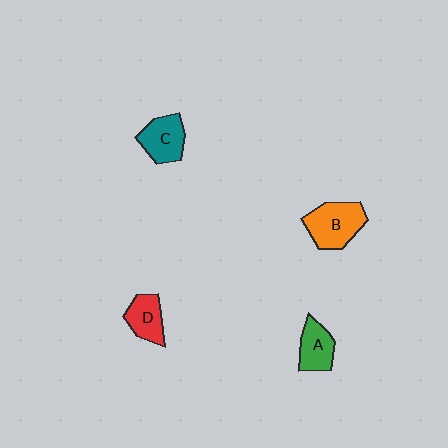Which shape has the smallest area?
Shape A (green).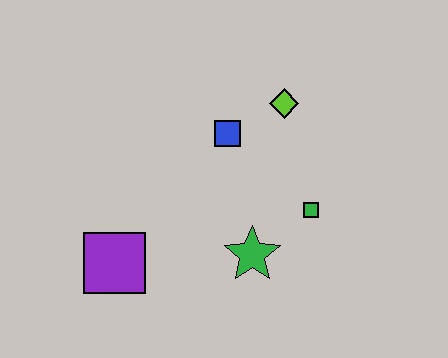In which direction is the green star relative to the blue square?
The green star is below the blue square.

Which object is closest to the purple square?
The green star is closest to the purple square.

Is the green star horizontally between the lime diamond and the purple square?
Yes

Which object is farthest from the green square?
The purple square is farthest from the green square.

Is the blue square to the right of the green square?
No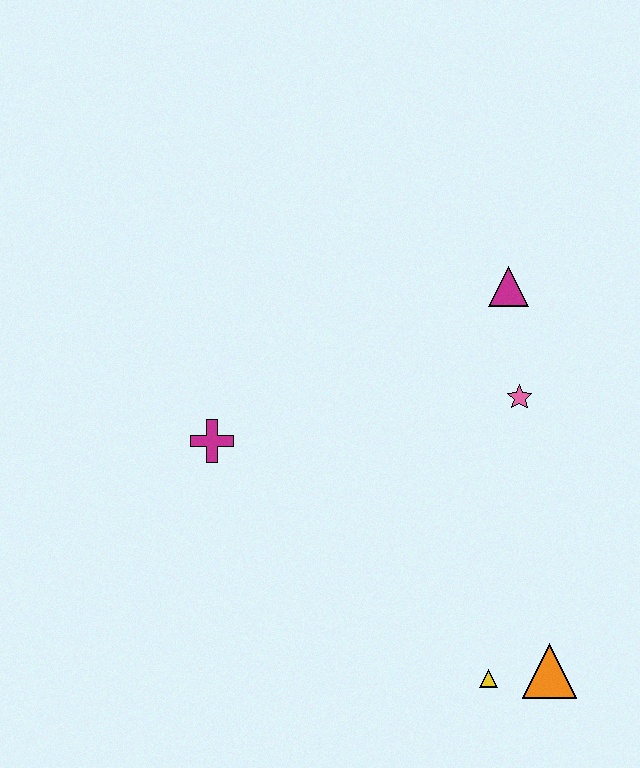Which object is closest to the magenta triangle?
The pink star is closest to the magenta triangle.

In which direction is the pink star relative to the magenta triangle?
The pink star is below the magenta triangle.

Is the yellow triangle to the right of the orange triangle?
No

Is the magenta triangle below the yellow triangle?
No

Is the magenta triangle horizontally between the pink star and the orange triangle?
No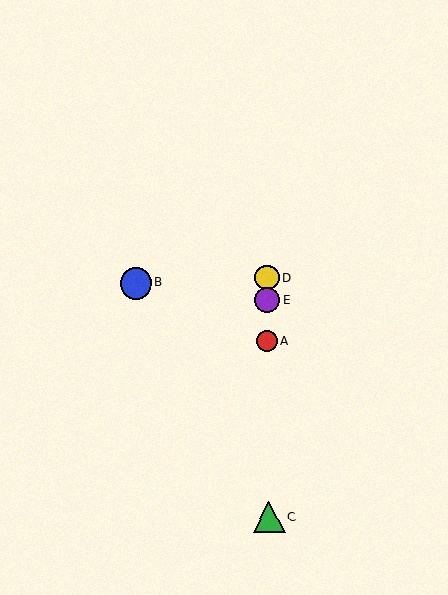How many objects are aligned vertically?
4 objects (A, C, D, E) are aligned vertically.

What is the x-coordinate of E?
Object E is at x≈267.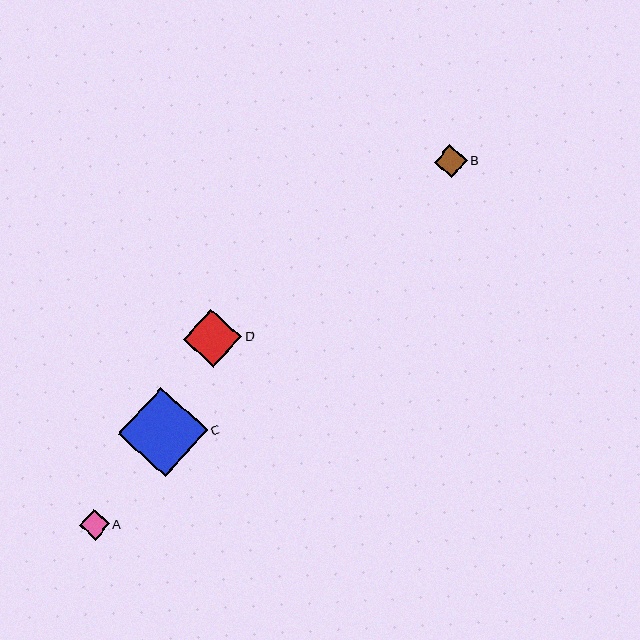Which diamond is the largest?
Diamond C is the largest with a size of approximately 89 pixels.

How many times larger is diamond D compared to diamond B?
Diamond D is approximately 1.8 times the size of diamond B.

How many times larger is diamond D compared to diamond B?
Diamond D is approximately 1.8 times the size of diamond B.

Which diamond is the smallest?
Diamond A is the smallest with a size of approximately 30 pixels.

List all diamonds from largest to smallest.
From largest to smallest: C, D, B, A.